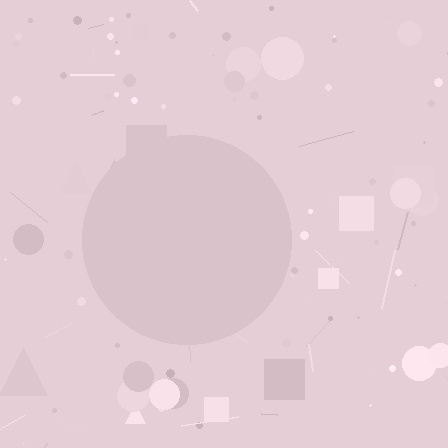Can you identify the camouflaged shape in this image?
The camouflaged shape is a circle.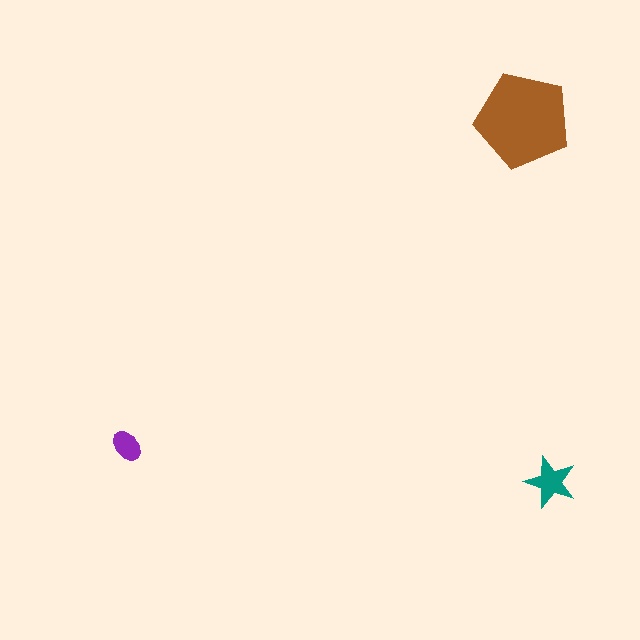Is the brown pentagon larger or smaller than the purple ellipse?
Larger.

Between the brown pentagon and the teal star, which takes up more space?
The brown pentagon.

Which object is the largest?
The brown pentagon.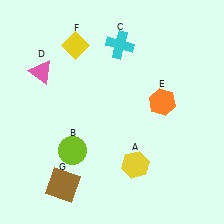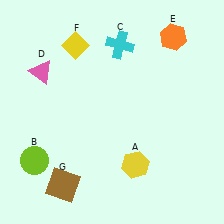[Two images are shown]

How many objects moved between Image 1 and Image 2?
2 objects moved between the two images.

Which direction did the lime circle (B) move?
The lime circle (B) moved left.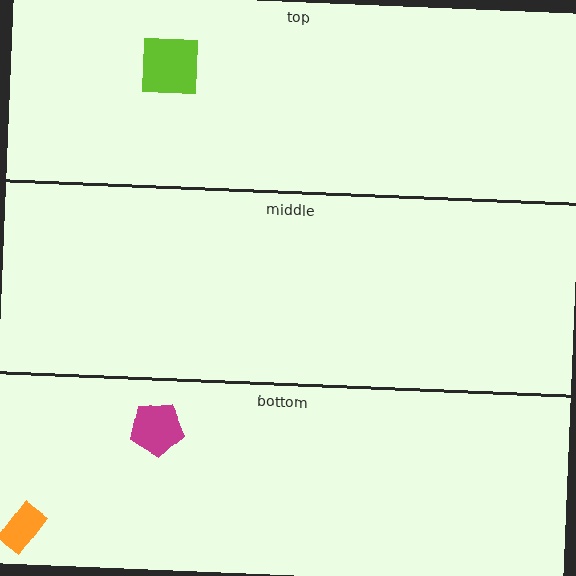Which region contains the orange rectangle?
The bottom region.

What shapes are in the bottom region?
The magenta pentagon, the orange rectangle.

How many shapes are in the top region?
1.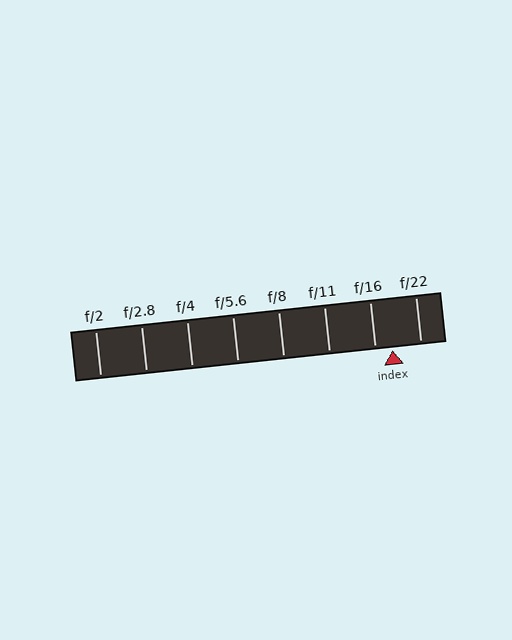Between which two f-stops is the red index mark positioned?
The index mark is between f/16 and f/22.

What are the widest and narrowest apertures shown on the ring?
The widest aperture shown is f/2 and the narrowest is f/22.